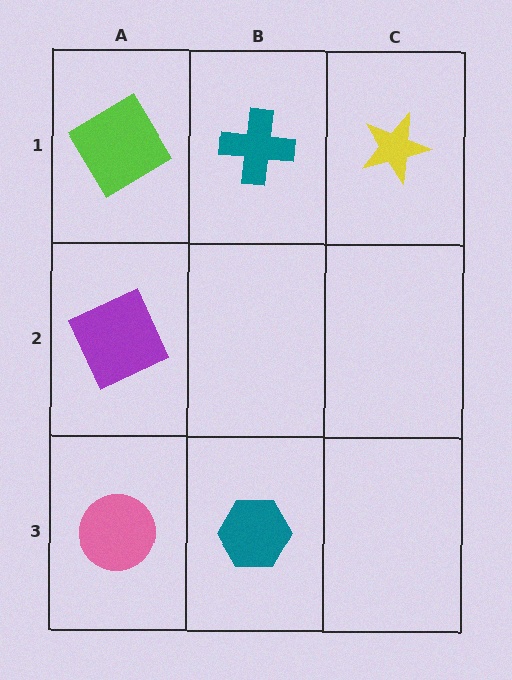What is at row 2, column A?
A purple square.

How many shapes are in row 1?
3 shapes.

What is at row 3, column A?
A pink circle.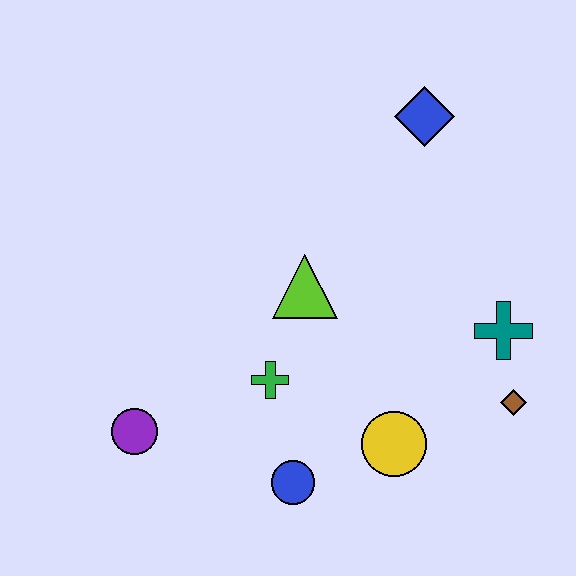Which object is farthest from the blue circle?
The blue diamond is farthest from the blue circle.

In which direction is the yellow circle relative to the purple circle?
The yellow circle is to the right of the purple circle.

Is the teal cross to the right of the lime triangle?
Yes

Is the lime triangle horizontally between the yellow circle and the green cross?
Yes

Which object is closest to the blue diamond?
The lime triangle is closest to the blue diamond.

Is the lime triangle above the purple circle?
Yes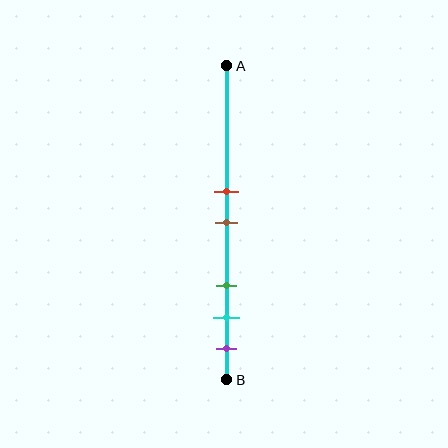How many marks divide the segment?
There are 5 marks dividing the segment.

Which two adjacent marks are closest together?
The red and brown marks are the closest adjacent pair.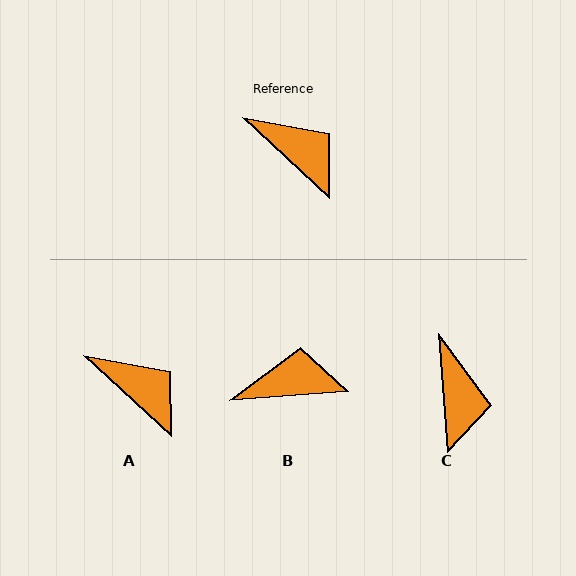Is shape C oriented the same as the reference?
No, it is off by about 43 degrees.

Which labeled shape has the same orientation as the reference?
A.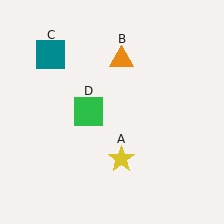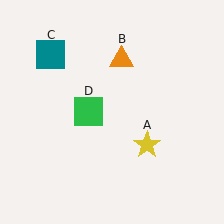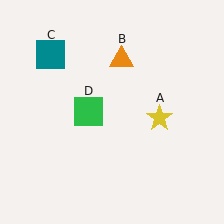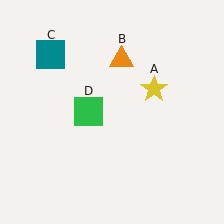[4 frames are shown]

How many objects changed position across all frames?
1 object changed position: yellow star (object A).